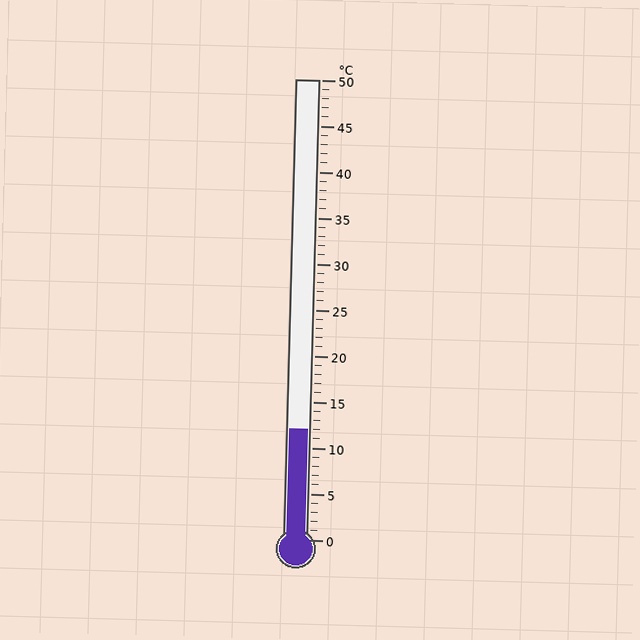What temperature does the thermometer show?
The thermometer shows approximately 12°C.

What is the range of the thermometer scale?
The thermometer scale ranges from 0°C to 50°C.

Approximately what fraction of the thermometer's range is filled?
The thermometer is filled to approximately 25% of its range.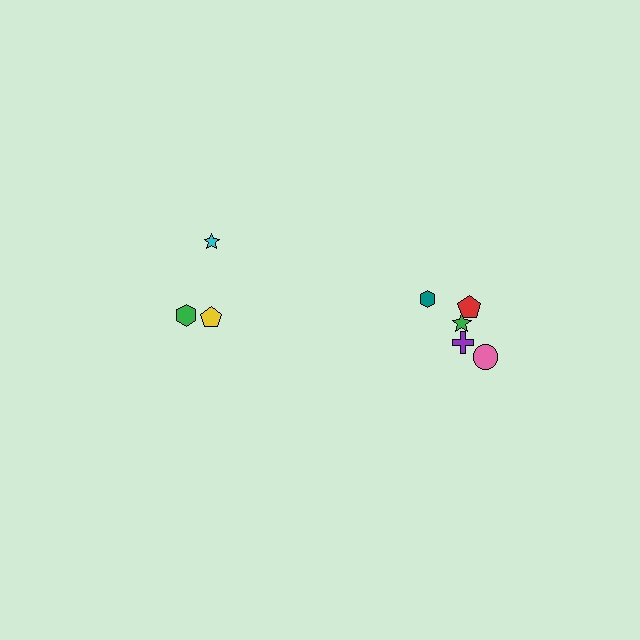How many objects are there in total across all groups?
There are 8 objects.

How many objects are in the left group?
There are 3 objects.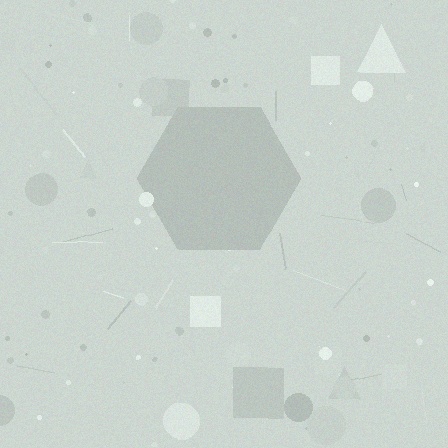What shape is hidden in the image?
A hexagon is hidden in the image.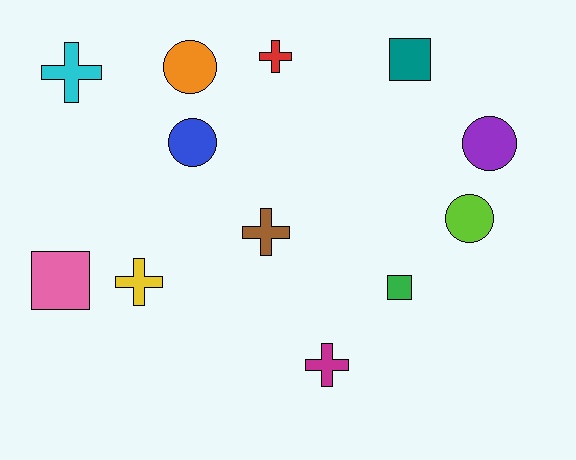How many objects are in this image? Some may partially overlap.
There are 12 objects.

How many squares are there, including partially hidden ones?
There are 3 squares.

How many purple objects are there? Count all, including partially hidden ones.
There is 1 purple object.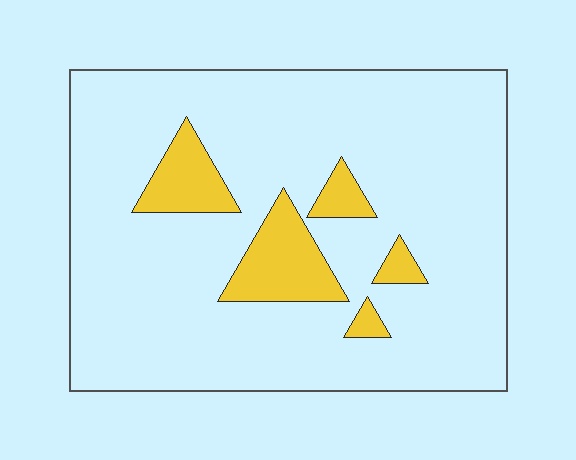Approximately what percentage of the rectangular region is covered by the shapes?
Approximately 15%.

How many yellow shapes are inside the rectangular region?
5.